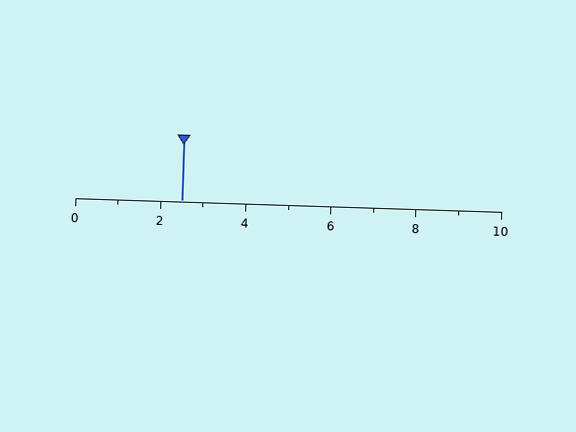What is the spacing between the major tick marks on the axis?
The major ticks are spaced 2 apart.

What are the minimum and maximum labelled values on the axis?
The axis runs from 0 to 10.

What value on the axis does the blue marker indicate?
The marker indicates approximately 2.5.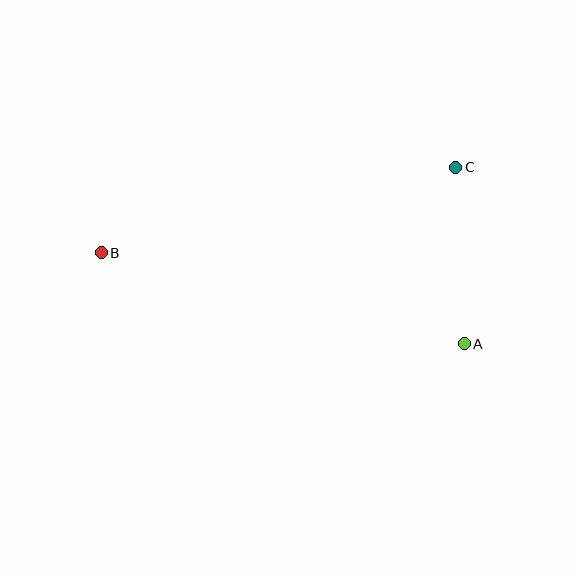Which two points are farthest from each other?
Points A and B are farthest from each other.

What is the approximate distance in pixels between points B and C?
The distance between B and C is approximately 365 pixels.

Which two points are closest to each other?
Points A and C are closest to each other.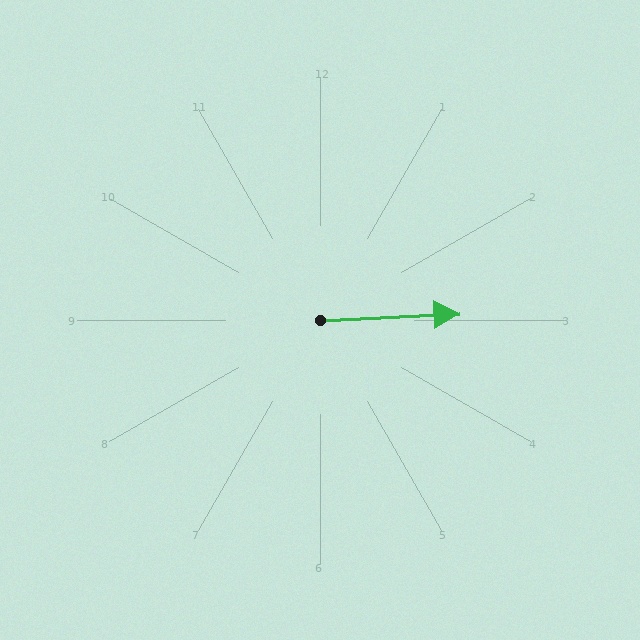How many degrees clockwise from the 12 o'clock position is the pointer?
Approximately 87 degrees.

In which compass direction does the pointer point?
East.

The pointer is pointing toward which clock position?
Roughly 3 o'clock.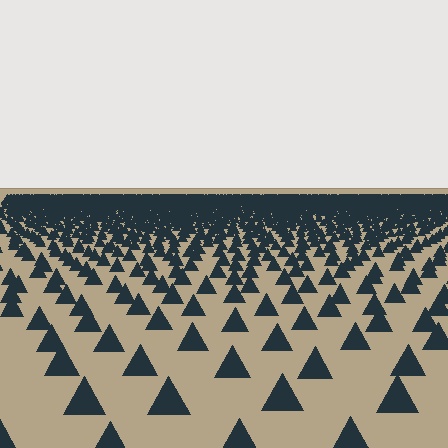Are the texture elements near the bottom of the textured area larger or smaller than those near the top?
Larger. Near the bottom, elements are closer to the viewer and appear at a bigger on-screen size.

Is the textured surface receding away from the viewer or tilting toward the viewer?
The surface is receding away from the viewer. Texture elements get smaller and denser toward the top.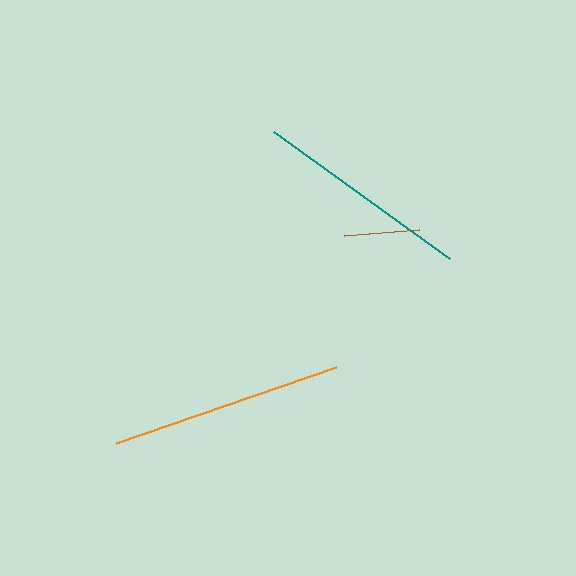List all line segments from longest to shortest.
From longest to shortest: orange, teal, brown.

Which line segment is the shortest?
The brown line is the shortest at approximately 75 pixels.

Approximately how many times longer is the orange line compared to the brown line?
The orange line is approximately 3.1 times the length of the brown line.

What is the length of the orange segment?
The orange segment is approximately 233 pixels long.